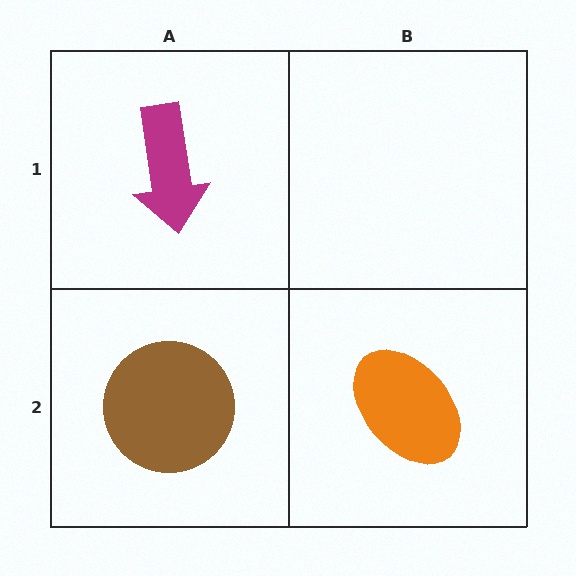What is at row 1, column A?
A magenta arrow.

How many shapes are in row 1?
1 shape.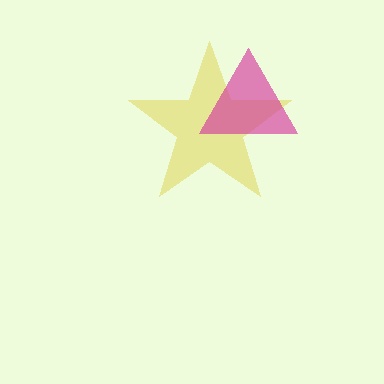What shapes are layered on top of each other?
The layered shapes are: a yellow star, a magenta triangle.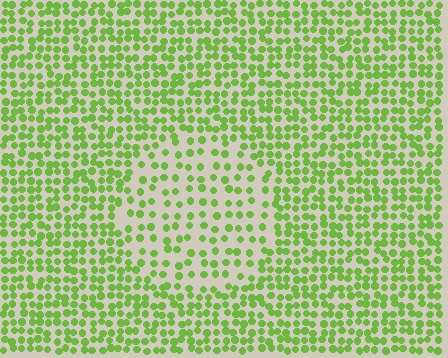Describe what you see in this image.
The image contains small lime elements arranged at two different densities. A circle-shaped region is visible where the elements are less densely packed than the surrounding area.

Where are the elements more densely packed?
The elements are more densely packed outside the circle boundary.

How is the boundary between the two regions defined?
The boundary is defined by a change in element density (approximately 1.9x ratio). All elements are the same color, size, and shape.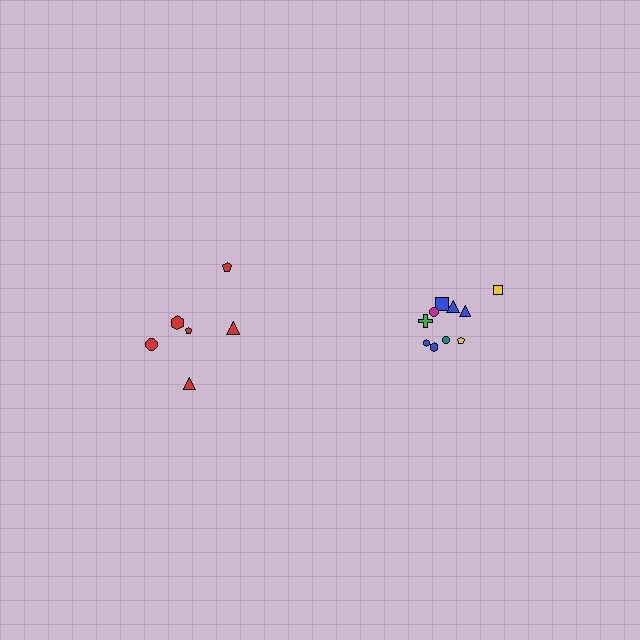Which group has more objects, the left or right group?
The right group.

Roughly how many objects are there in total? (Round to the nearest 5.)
Roughly 15 objects in total.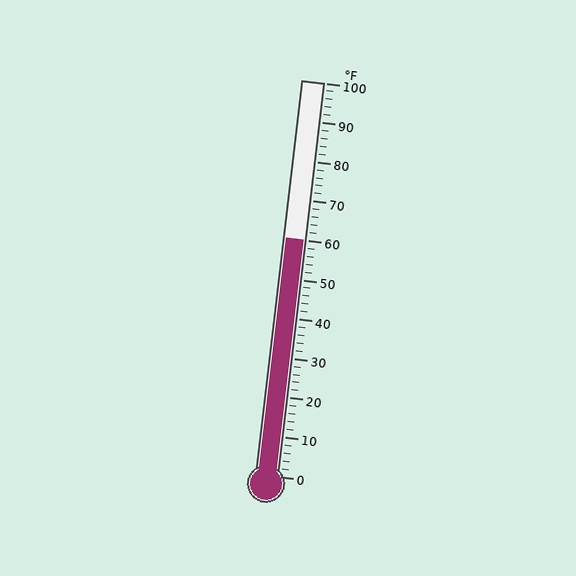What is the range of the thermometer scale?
The thermometer scale ranges from 0°F to 100°F.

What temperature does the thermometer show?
The thermometer shows approximately 60°F.